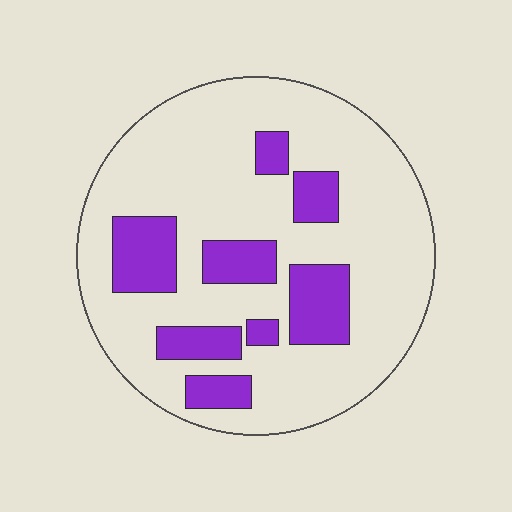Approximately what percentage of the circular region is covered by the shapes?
Approximately 25%.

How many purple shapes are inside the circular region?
8.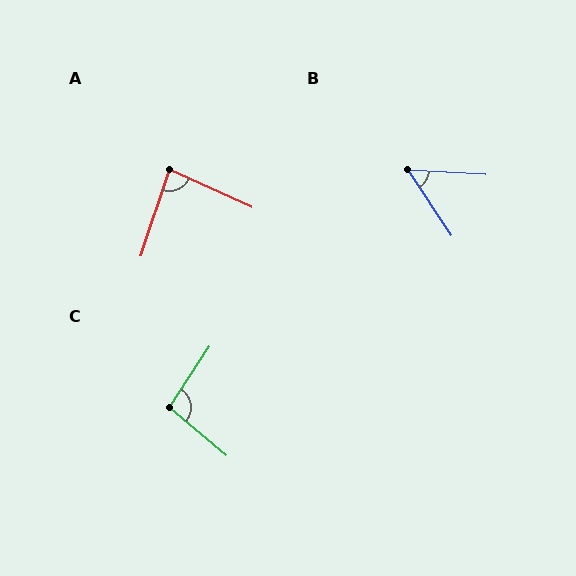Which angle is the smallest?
B, at approximately 54 degrees.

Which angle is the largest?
C, at approximately 96 degrees.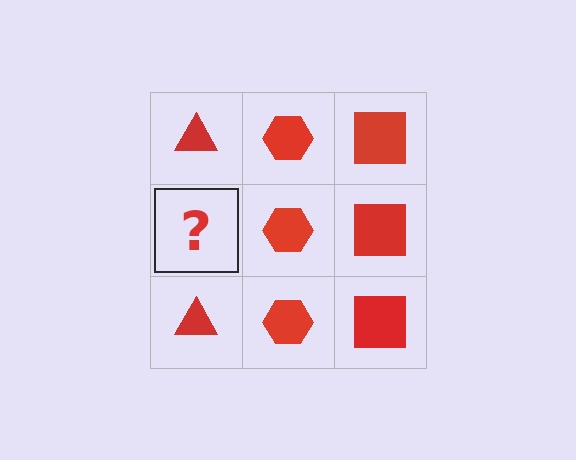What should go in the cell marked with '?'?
The missing cell should contain a red triangle.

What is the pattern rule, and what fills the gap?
The rule is that each column has a consistent shape. The gap should be filled with a red triangle.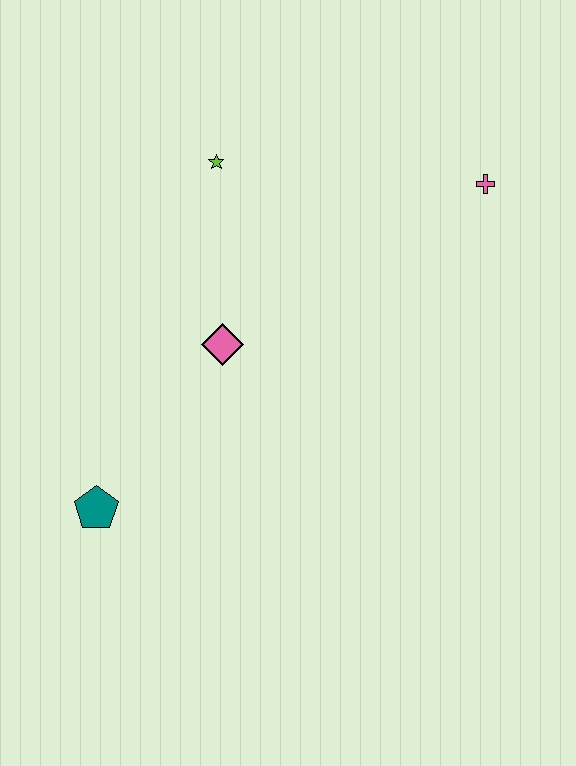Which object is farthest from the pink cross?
The teal pentagon is farthest from the pink cross.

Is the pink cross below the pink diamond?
No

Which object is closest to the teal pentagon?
The pink diamond is closest to the teal pentagon.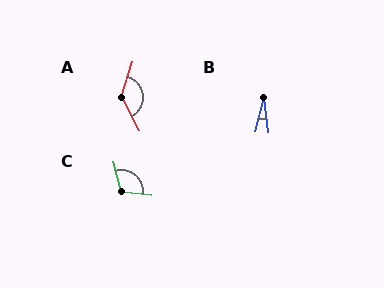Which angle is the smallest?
B, at approximately 22 degrees.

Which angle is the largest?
A, at approximately 134 degrees.